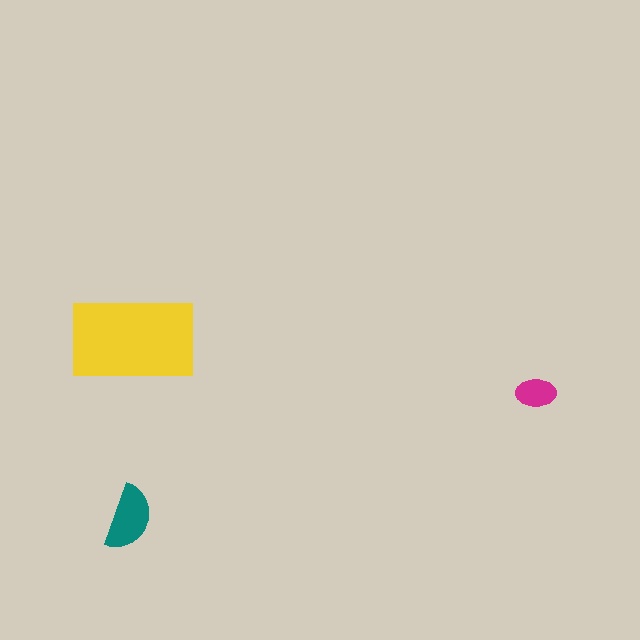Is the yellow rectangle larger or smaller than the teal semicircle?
Larger.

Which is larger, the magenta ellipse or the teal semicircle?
The teal semicircle.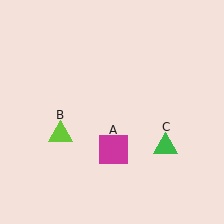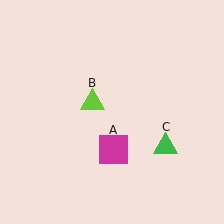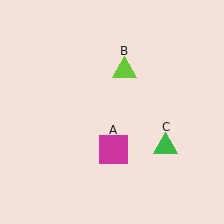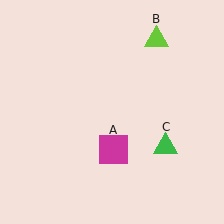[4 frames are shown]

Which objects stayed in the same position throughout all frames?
Magenta square (object A) and green triangle (object C) remained stationary.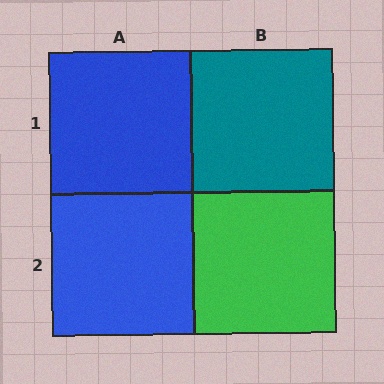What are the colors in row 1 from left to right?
Blue, teal.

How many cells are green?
1 cell is green.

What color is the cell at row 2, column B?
Green.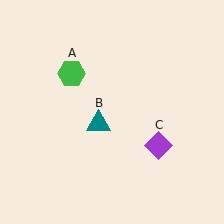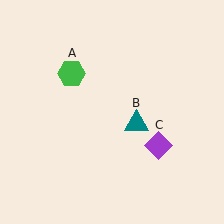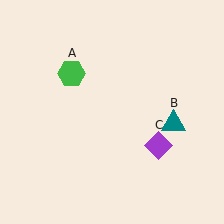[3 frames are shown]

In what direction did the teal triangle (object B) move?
The teal triangle (object B) moved right.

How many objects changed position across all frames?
1 object changed position: teal triangle (object B).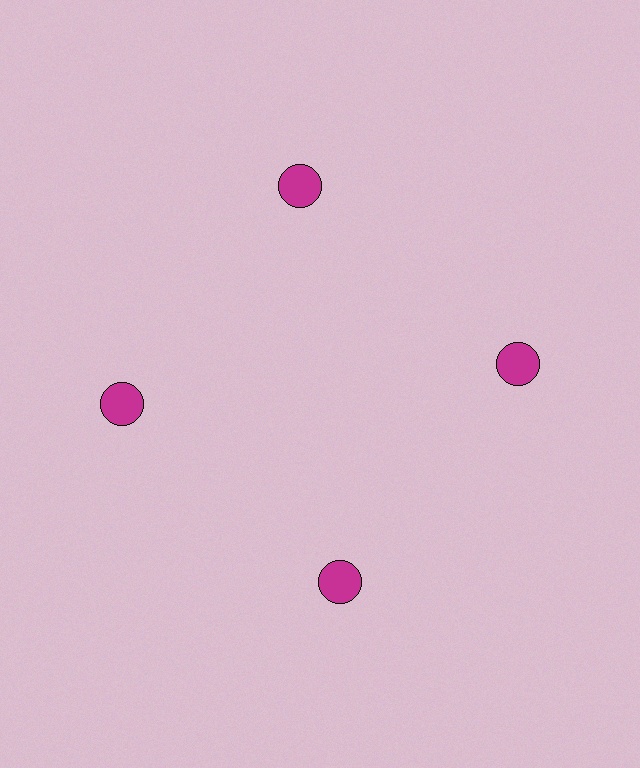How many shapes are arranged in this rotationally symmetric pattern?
There are 4 shapes, arranged in 4 groups of 1.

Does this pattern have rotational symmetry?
Yes, this pattern has 4-fold rotational symmetry. It looks the same after rotating 90 degrees around the center.